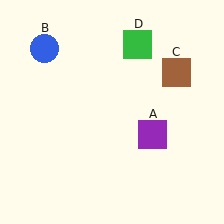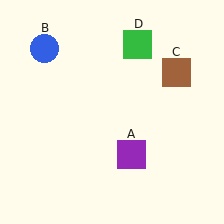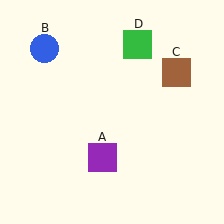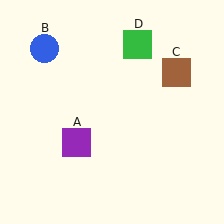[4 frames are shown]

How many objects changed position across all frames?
1 object changed position: purple square (object A).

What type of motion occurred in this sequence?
The purple square (object A) rotated clockwise around the center of the scene.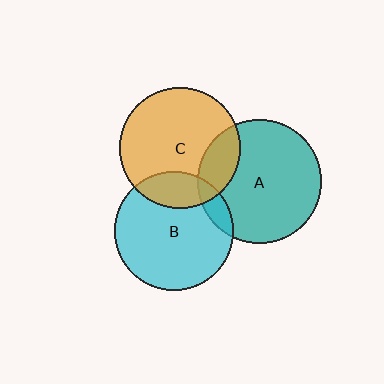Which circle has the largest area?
Circle A (teal).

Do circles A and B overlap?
Yes.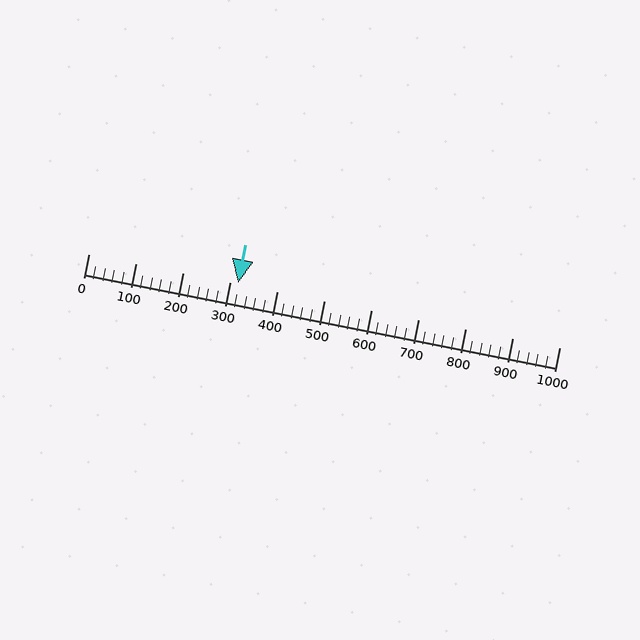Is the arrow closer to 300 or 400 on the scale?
The arrow is closer to 300.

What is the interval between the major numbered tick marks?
The major tick marks are spaced 100 units apart.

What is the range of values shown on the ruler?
The ruler shows values from 0 to 1000.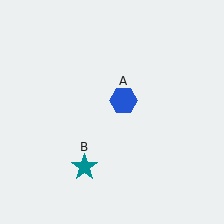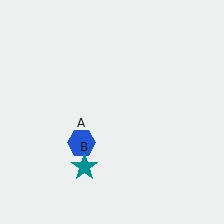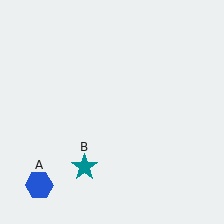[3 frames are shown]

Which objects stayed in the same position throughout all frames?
Teal star (object B) remained stationary.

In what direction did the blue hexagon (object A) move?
The blue hexagon (object A) moved down and to the left.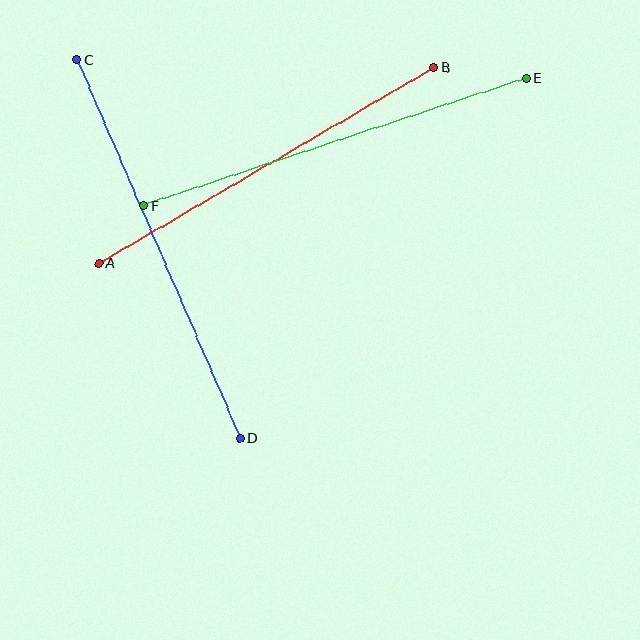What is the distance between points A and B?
The distance is approximately 388 pixels.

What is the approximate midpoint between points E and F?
The midpoint is at approximately (335, 142) pixels.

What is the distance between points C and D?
The distance is approximately 412 pixels.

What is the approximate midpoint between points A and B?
The midpoint is at approximately (266, 165) pixels.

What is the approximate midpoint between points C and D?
The midpoint is at approximately (159, 249) pixels.